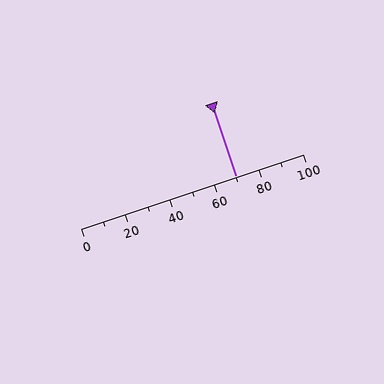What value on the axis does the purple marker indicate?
The marker indicates approximately 70.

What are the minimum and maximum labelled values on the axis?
The axis runs from 0 to 100.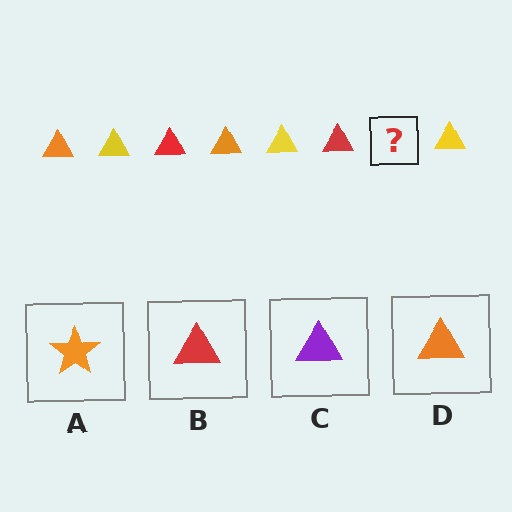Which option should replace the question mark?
Option D.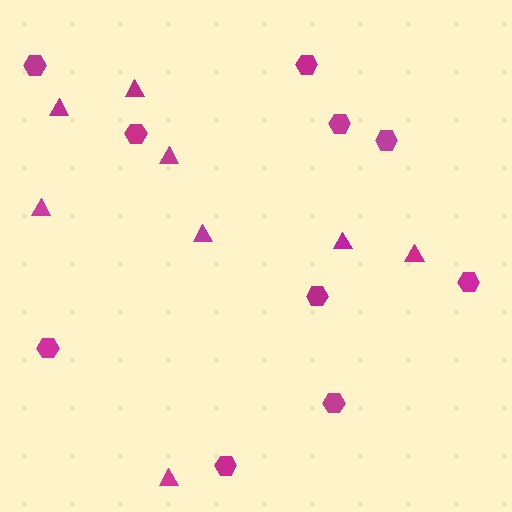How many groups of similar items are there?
There are 2 groups: one group of hexagons (10) and one group of triangles (8).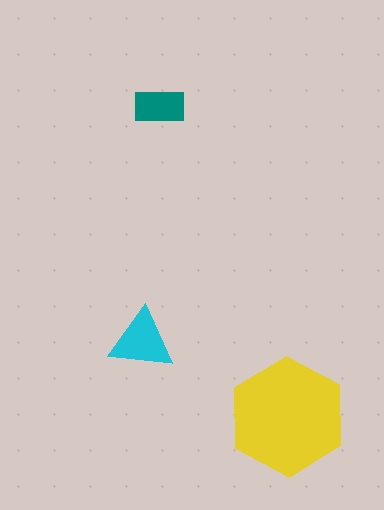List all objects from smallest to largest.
The teal rectangle, the cyan triangle, the yellow hexagon.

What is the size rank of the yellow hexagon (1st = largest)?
1st.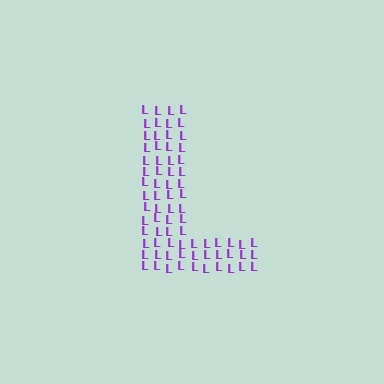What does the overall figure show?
The overall figure shows the letter L.